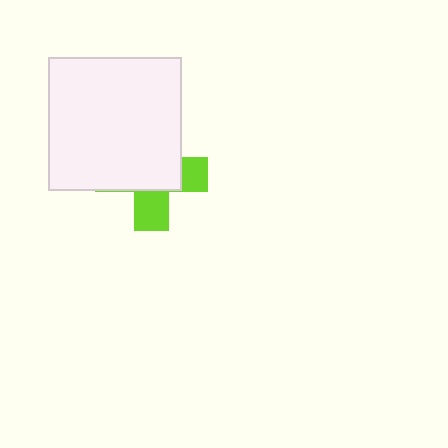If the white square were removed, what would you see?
You would see the complete lime cross.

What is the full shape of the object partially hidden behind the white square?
The partially hidden object is a lime cross.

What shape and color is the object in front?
The object in front is a white square.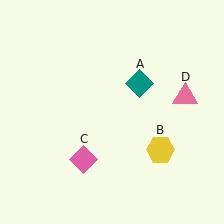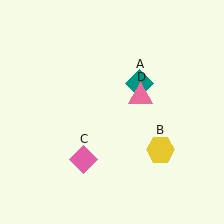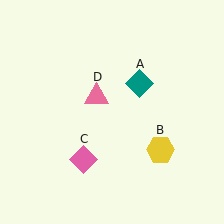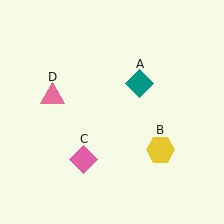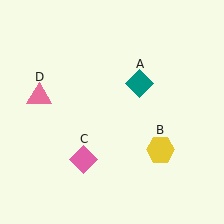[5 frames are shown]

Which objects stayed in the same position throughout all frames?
Teal diamond (object A) and yellow hexagon (object B) and pink diamond (object C) remained stationary.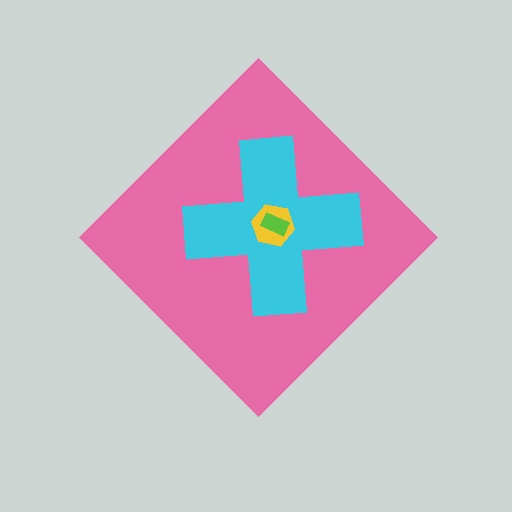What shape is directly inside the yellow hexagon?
The lime rectangle.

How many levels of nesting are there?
4.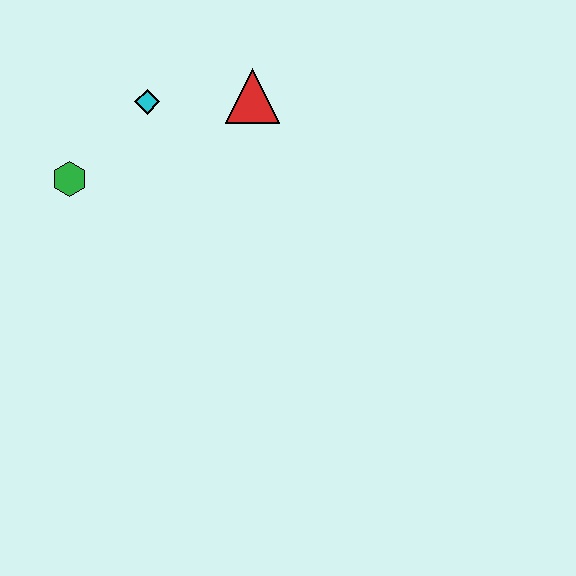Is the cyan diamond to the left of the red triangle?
Yes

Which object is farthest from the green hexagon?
The red triangle is farthest from the green hexagon.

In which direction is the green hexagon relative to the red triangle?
The green hexagon is to the left of the red triangle.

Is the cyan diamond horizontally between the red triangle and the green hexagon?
Yes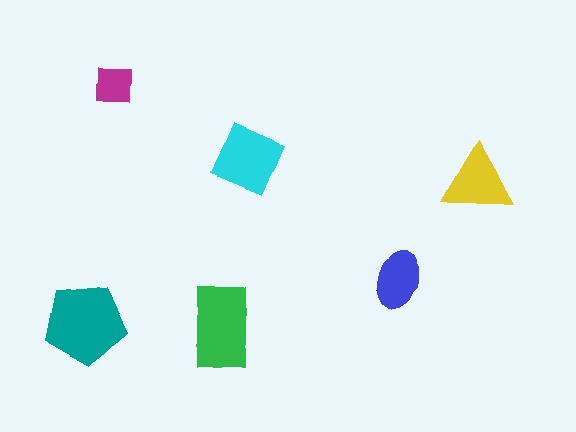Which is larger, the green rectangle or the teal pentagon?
The teal pentagon.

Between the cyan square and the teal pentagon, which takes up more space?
The teal pentagon.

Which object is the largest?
The teal pentagon.